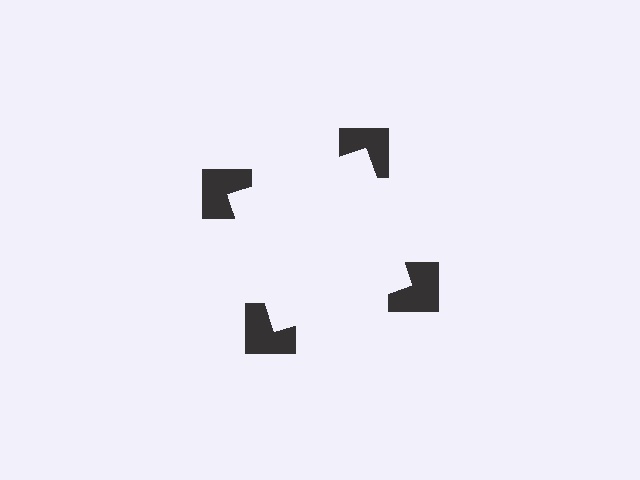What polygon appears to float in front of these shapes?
An illusory square — its edges are inferred from the aligned wedge cuts in the notched squares, not physically drawn.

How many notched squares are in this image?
There are 4 — one at each vertex of the illusory square.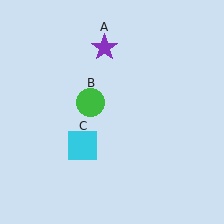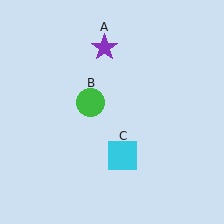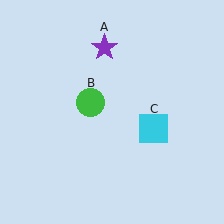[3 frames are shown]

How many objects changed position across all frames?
1 object changed position: cyan square (object C).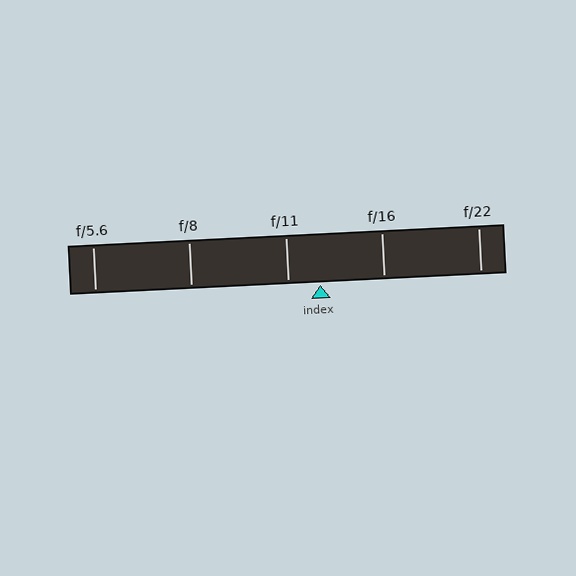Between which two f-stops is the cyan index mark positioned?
The index mark is between f/11 and f/16.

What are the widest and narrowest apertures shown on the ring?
The widest aperture shown is f/5.6 and the narrowest is f/22.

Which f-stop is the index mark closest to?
The index mark is closest to f/11.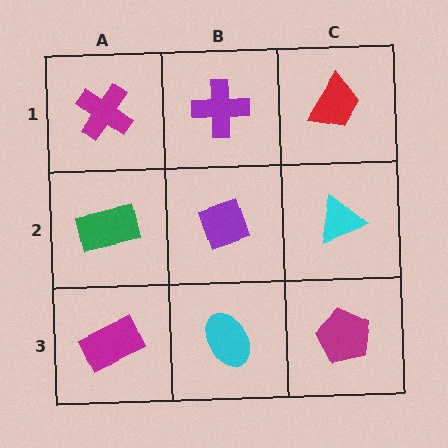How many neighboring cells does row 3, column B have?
3.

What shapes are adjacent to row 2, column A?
A magenta cross (row 1, column A), a magenta rectangle (row 3, column A), a purple diamond (row 2, column B).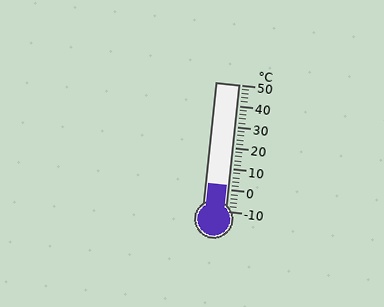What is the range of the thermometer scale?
The thermometer scale ranges from -10°C to 50°C.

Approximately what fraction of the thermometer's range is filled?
The thermometer is filled to approximately 20% of its range.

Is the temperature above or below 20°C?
The temperature is below 20°C.